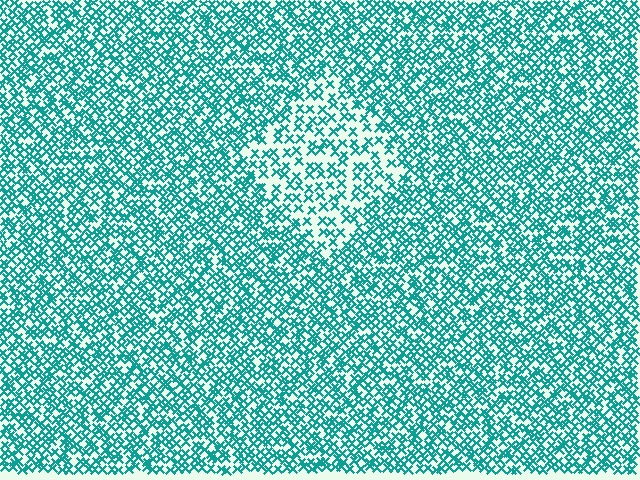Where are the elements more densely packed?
The elements are more densely packed outside the diamond boundary.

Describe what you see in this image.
The image contains small teal elements arranged at two different densities. A diamond-shaped region is visible where the elements are less densely packed than the surrounding area.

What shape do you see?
I see a diamond.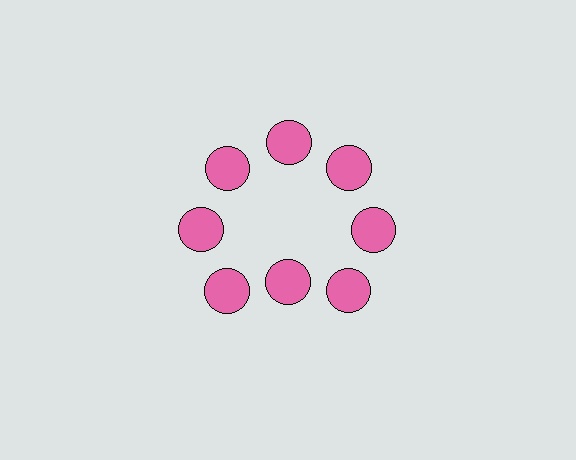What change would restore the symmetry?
The symmetry would be restored by moving it outward, back onto the ring so that all 8 circles sit at equal angles and equal distance from the center.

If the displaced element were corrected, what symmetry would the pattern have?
It would have 8-fold rotational symmetry — the pattern would map onto itself every 45 degrees.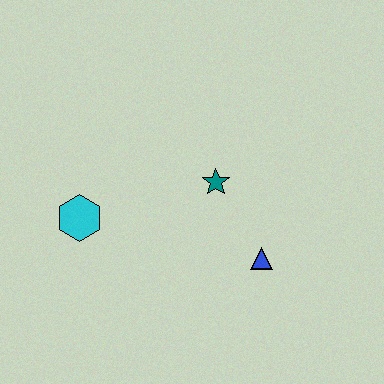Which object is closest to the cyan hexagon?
The teal star is closest to the cyan hexagon.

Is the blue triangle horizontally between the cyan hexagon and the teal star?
No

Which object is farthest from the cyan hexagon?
The blue triangle is farthest from the cyan hexagon.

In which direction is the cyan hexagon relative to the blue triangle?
The cyan hexagon is to the left of the blue triangle.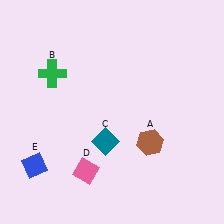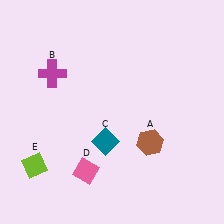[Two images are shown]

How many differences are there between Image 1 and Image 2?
There are 2 differences between the two images.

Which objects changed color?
B changed from green to magenta. E changed from blue to lime.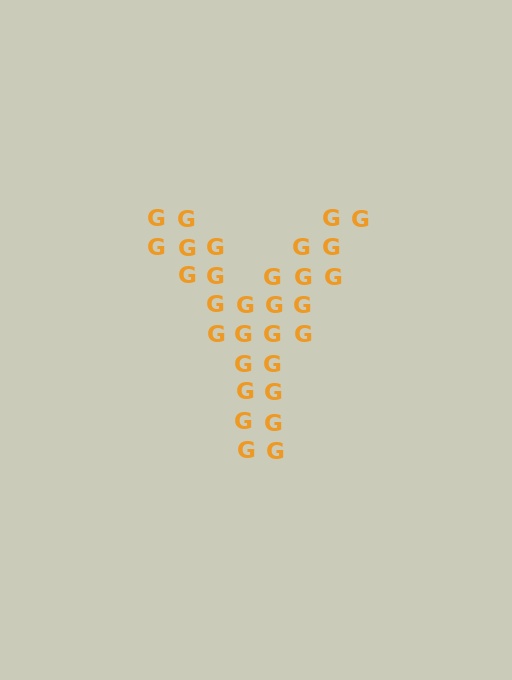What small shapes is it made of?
It is made of small letter G's.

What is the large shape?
The large shape is the letter Y.